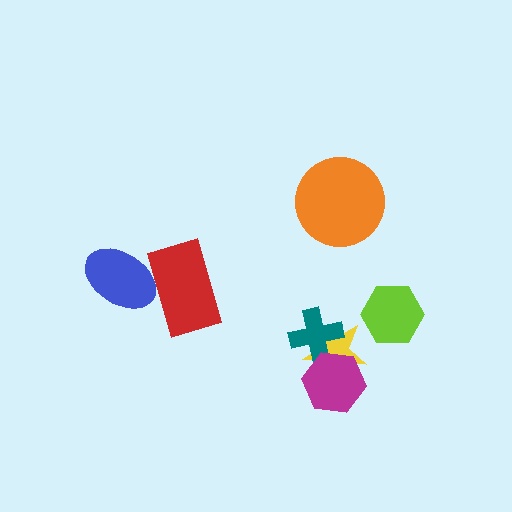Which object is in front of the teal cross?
The magenta hexagon is in front of the teal cross.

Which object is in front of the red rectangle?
The blue ellipse is in front of the red rectangle.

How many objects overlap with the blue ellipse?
1 object overlaps with the blue ellipse.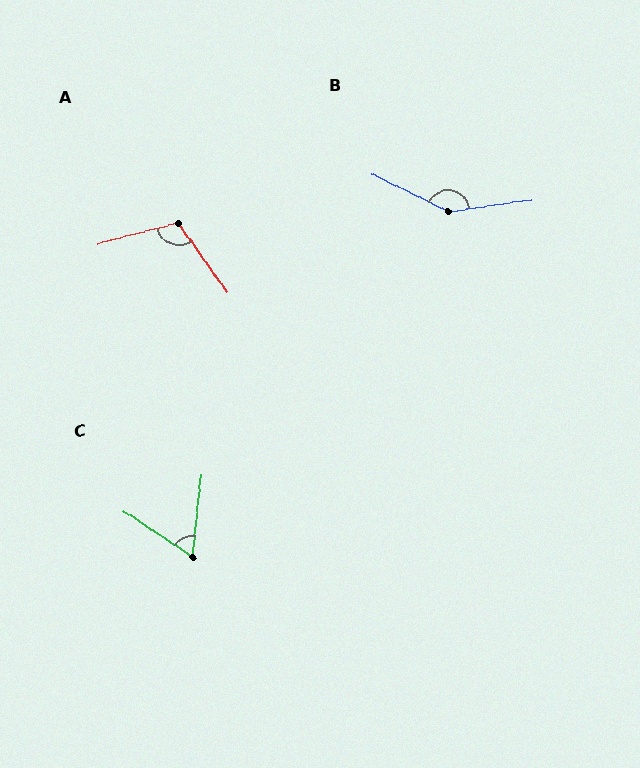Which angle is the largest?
B, at approximately 146 degrees.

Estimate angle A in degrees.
Approximately 111 degrees.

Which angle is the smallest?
C, at approximately 62 degrees.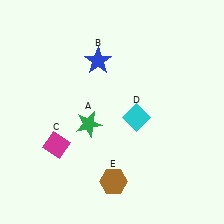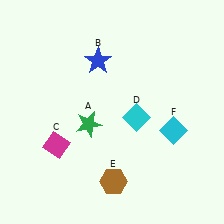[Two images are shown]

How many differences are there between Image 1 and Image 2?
There is 1 difference between the two images.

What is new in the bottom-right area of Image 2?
A cyan diamond (F) was added in the bottom-right area of Image 2.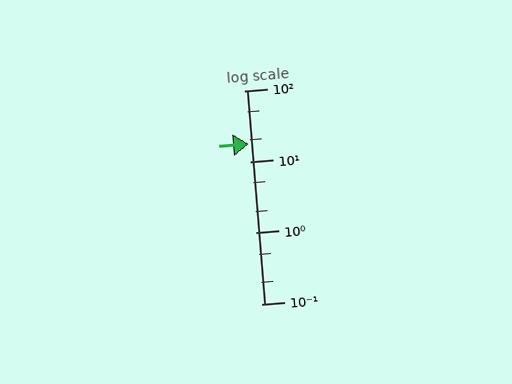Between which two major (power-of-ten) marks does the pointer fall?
The pointer is between 10 and 100.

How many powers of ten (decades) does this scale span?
The scale spans 3 decades, from 0.1 to 100.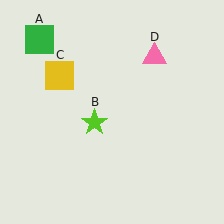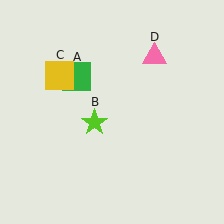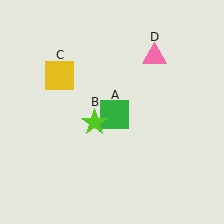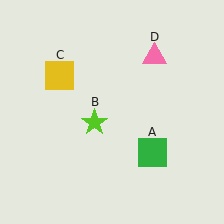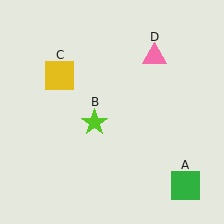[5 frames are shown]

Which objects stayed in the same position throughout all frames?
Lime star (object B) and yellow square (object C) and pink triangle (object D) remained stationary.